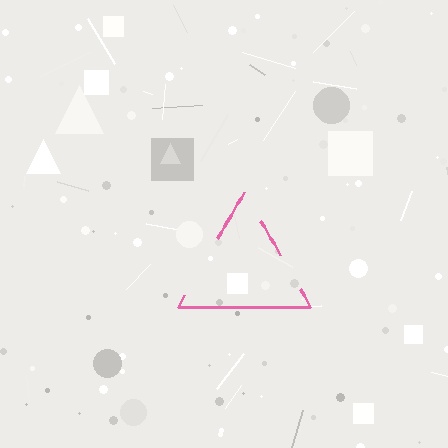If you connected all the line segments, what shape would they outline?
They would outline a triangle.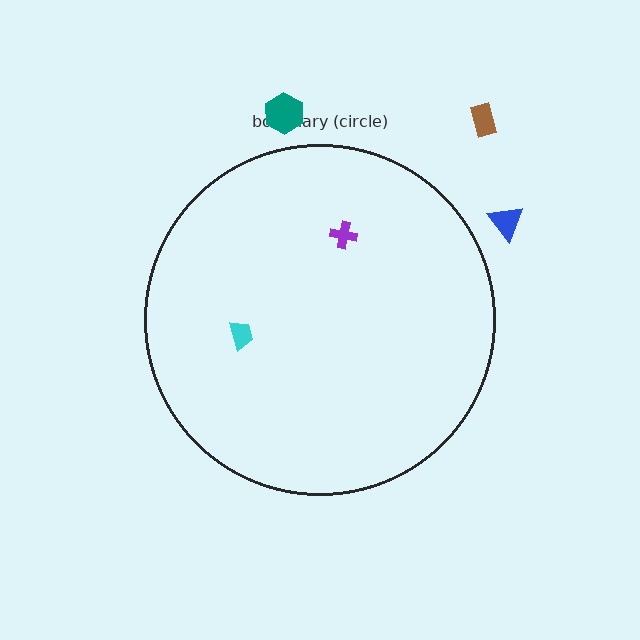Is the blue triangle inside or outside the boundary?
Outside.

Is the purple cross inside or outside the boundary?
Inside.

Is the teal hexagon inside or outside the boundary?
Outside.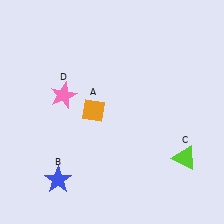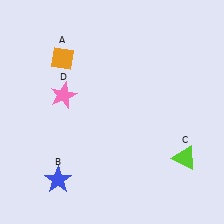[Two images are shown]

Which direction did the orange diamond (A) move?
The orange diamond (A) moved up.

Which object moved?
The orange diamond (A) moved up.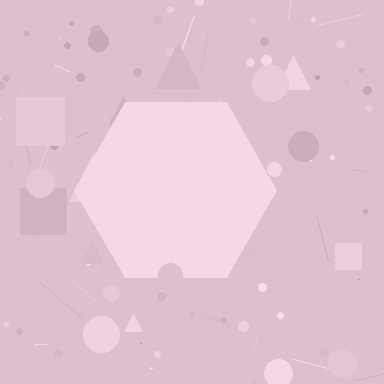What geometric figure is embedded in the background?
A hexagon is embedded in the background.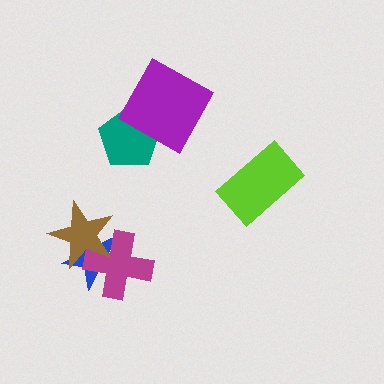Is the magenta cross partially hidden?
Yes, it is partially covered by another shape.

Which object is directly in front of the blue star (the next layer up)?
The magenta cross is directly in front of the blue star.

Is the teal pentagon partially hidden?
Yes, it is partially covered by another shape.